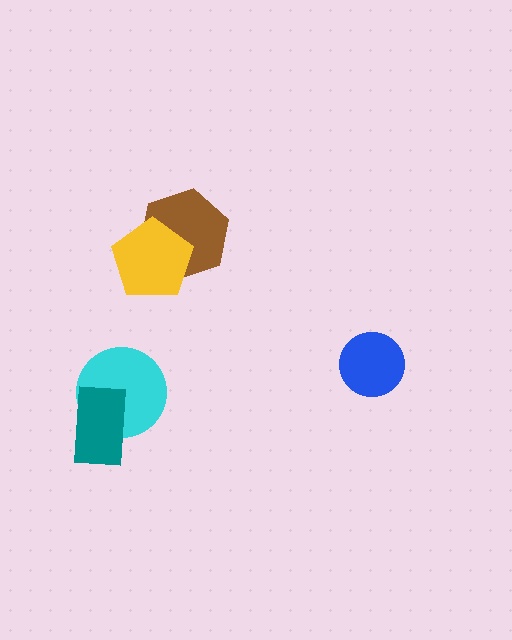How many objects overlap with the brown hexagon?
1 object overlaps with the brown hexagon.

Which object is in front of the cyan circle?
The teal rectangle is in front of the cyan circle.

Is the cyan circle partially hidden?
Yes, it is partially covered by another shape.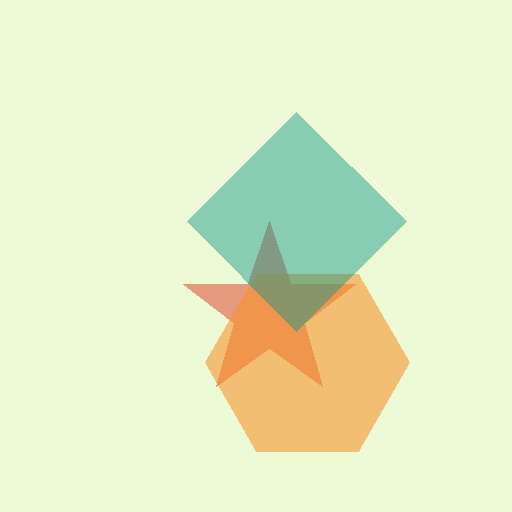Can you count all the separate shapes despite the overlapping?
Yes, there are 3 separate shapes.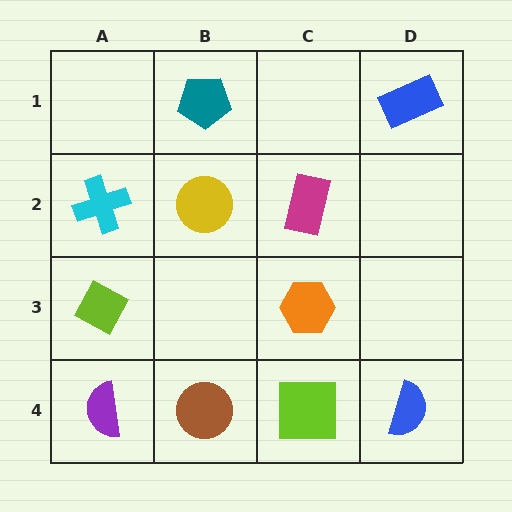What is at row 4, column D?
A blue semicircle.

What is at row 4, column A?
A purple semicircle.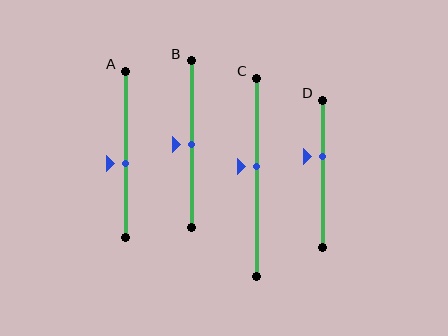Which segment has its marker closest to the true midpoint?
Segment B has its marker closest to the true midpoint.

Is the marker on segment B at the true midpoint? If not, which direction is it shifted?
Yes, the marker on segment B is at the true midpoint.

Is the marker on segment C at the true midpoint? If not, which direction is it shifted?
No, the marker on segment C is shifted upward by about 5% of the segment length.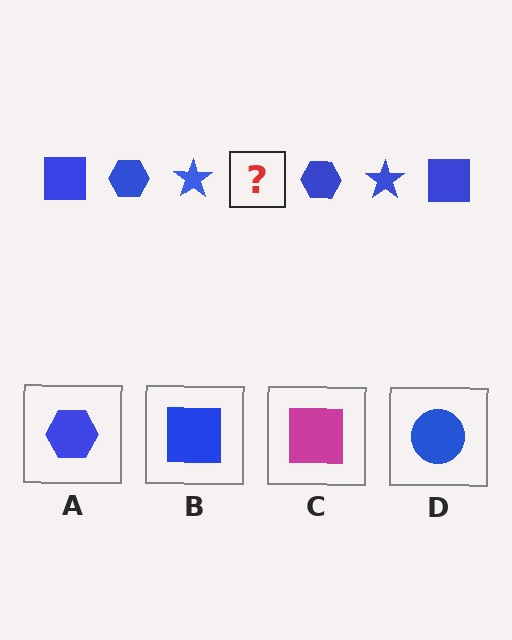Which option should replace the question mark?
Option B.